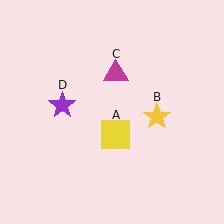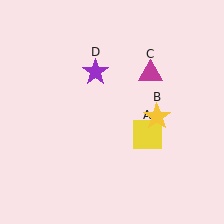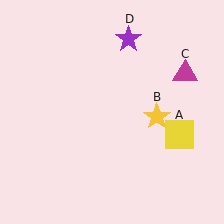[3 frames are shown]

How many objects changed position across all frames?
3 objects changed position: yellow square (object A), magenta triangle (object C), purple star (object D).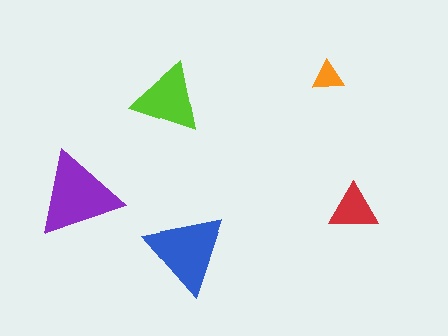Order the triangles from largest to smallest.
the purple one, the blue one, the lime one, the red one, the orange one.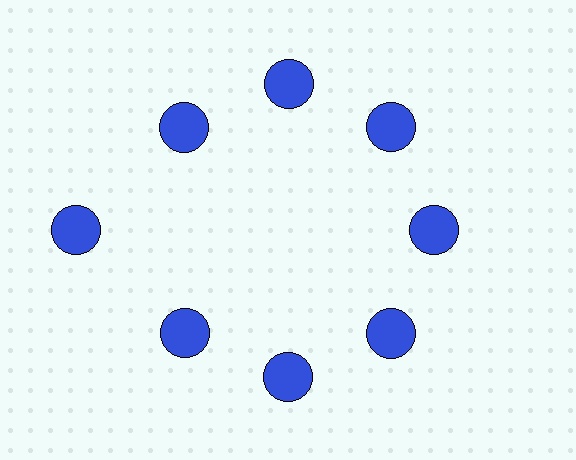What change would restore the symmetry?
The symmetry would be restored by moving it inward, back onto the ring so that all 8 circles sit at equal angles and equal distance from the center.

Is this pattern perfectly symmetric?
No. The 8 blue circles are arranged in a ring, but one element near the 9 o'clock position is pushed outward from the center, breaking the 8-fold rotational symmetry.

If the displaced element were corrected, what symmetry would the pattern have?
It would have 8-fold rotational symmetry — the pattern would map onto itself every 45 degrees.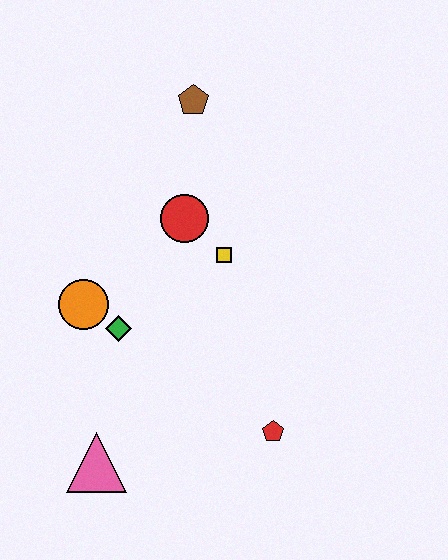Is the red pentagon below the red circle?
Yes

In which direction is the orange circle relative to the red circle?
The orange circle is to the left of the red circle.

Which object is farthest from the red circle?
The pink triangle is farthest from the red circle.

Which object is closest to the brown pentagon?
The red circle is closest to the brown pentagon.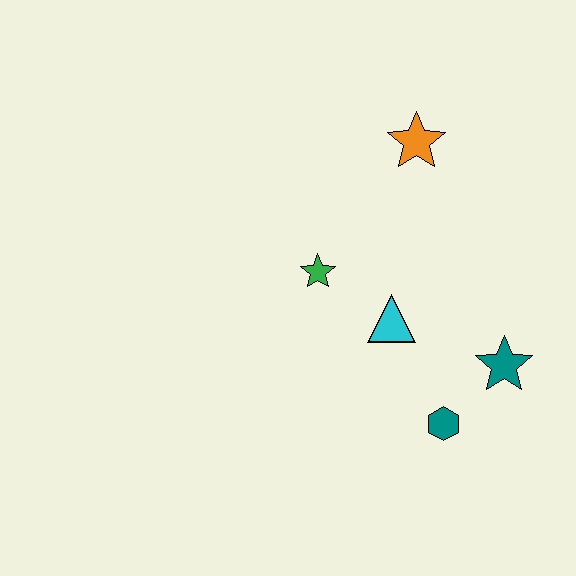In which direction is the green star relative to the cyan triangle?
The green star is to the left of the cyan triangle.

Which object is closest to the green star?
The cyan triangle is closest to the green star.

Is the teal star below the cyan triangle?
Yes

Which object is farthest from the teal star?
The orange star is farthest from the teal star.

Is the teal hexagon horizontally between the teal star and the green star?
Yes